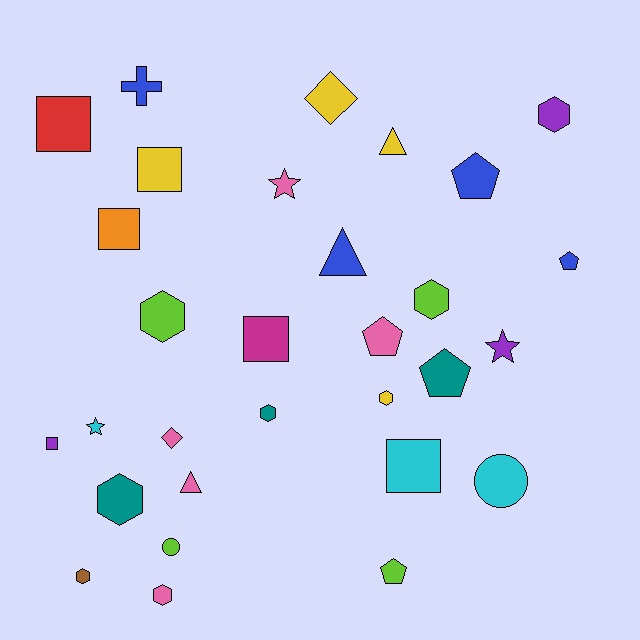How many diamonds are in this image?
There are 2 diamonds.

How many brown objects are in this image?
There is 1 brown object.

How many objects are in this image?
There are 30 objects.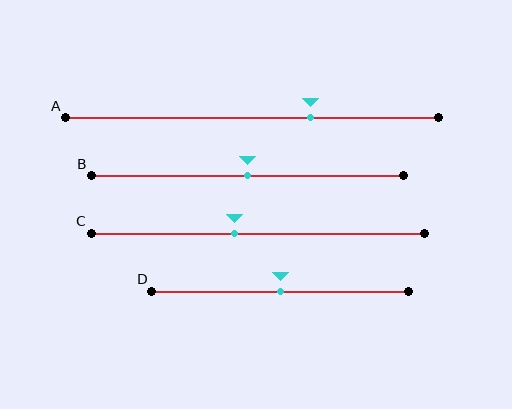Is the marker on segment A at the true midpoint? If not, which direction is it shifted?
No, the marker on segment A is shifted to the right by about 16% of the segment length.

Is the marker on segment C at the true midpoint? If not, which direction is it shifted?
No, the marker on segment C is shifted to the left by about 7% of the segment length.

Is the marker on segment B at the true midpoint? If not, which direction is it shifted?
Yes, the marker on segment B is at the true midpoint.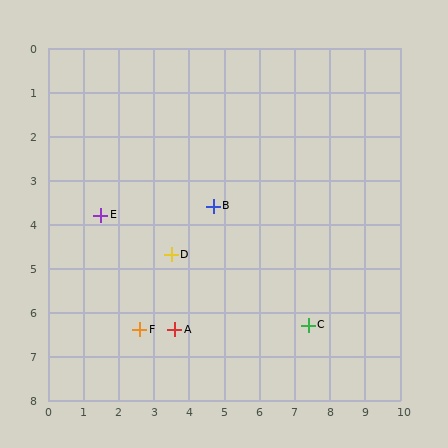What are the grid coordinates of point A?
Point A is at approximately (3.6, 6.4).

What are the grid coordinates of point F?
Point F is at approximately (2.6, 6.4).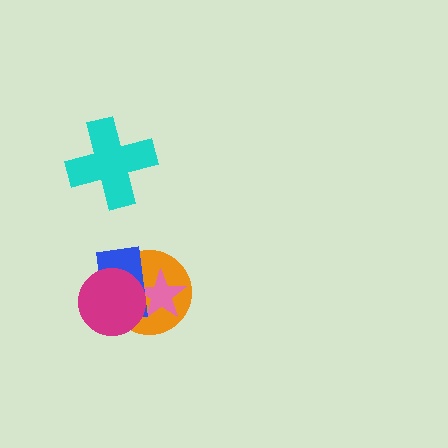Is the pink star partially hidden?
Yes, it is partially covered by another shape.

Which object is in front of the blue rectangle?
The magenta circle is in front of the blue rectangle.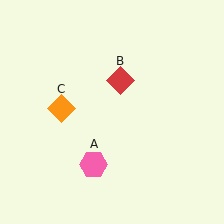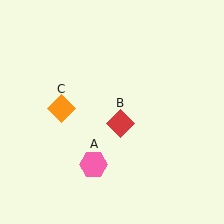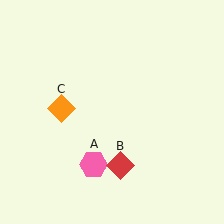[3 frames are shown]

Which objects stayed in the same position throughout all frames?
Pink hexagon (object A) and orange diamond (object C) remained stationary.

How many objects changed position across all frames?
1 object changed position: red diamond (object B).